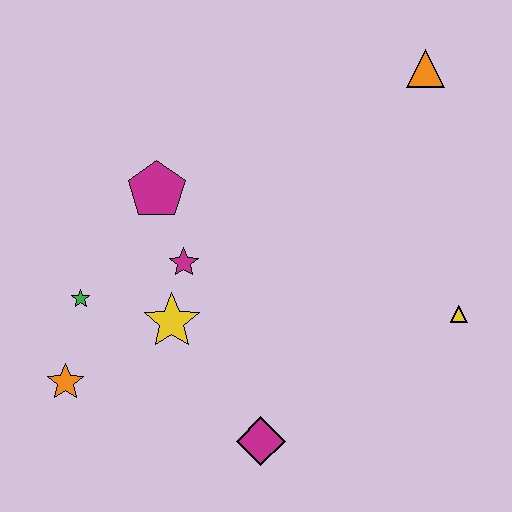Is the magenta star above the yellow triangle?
Yes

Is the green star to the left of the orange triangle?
Yes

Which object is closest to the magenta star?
The yellow star is closest to the magenta star.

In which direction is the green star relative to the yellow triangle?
The green star is to the left of the yellow triangle.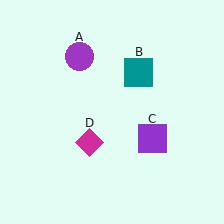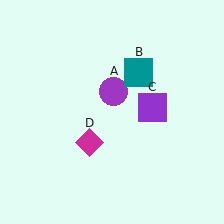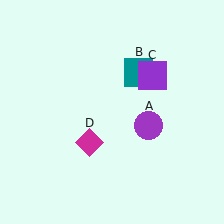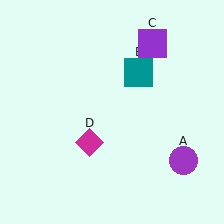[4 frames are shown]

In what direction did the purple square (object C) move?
The purple square (object C) moved up.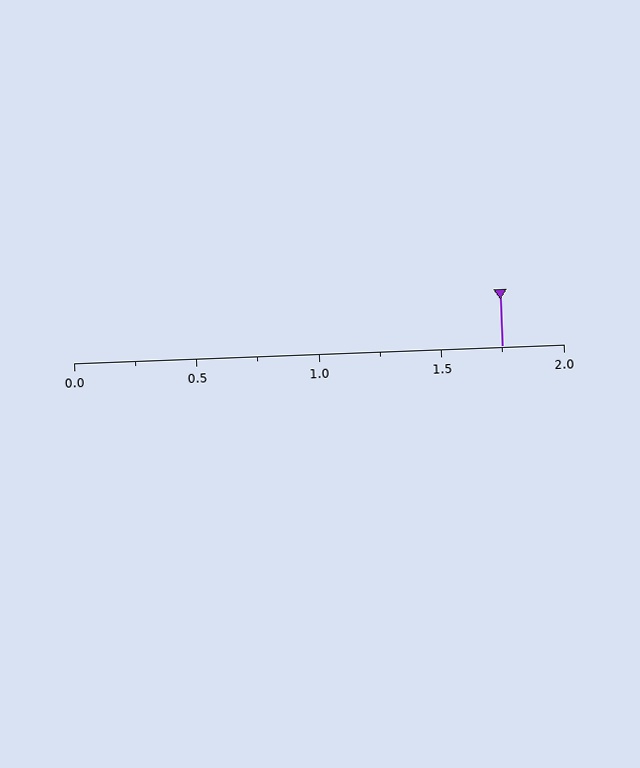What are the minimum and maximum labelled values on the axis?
The axis runs from 0.0 to 2.0.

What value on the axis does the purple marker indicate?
The marker indicates approximately 1.75.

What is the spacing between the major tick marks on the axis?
The major ticks are spaced 0.5 apart.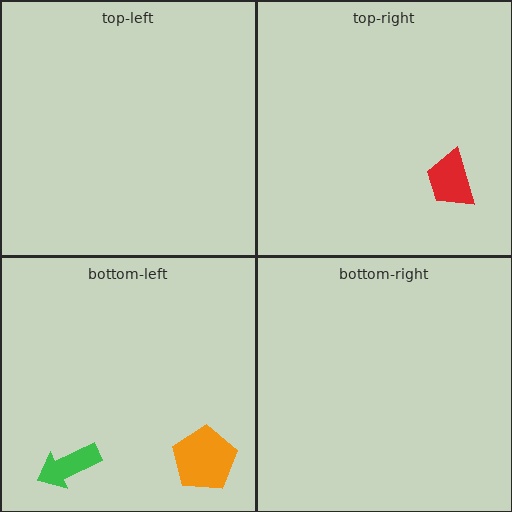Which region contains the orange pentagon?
The bottom-left region.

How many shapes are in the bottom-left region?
2.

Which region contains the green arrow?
The bottom-left region.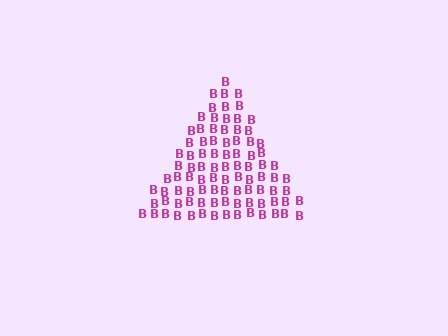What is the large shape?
The large shape is a triangle.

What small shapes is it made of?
It is made of small letter B's.